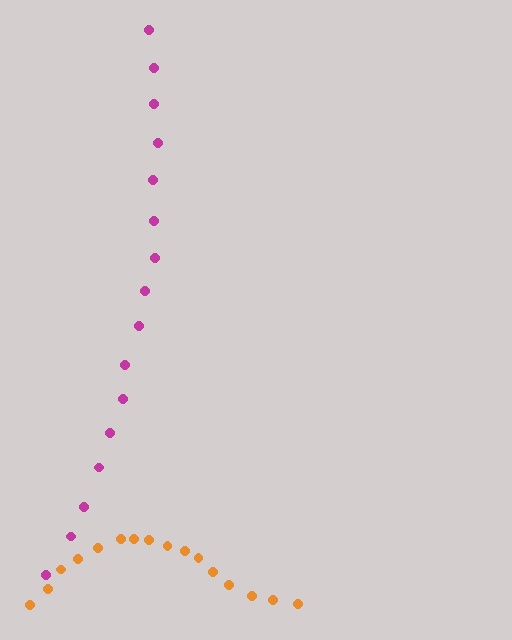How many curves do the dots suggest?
There are 2 distinct paths.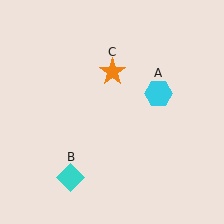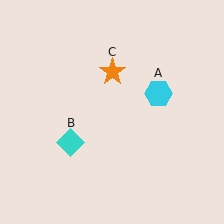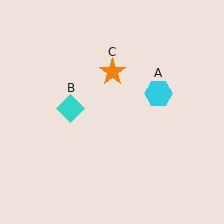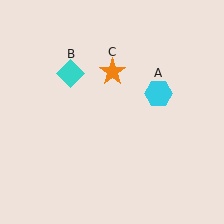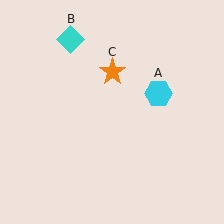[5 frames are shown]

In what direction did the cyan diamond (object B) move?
The cyan diamond (object B) moved up.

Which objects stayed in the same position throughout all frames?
Cyan hexagon (object A) and orange star (object C) remained stationary.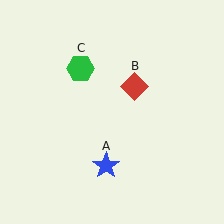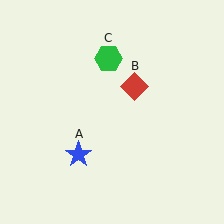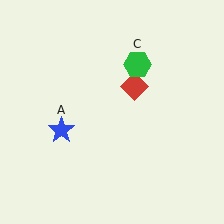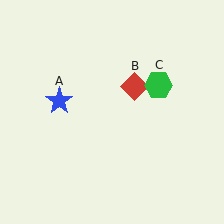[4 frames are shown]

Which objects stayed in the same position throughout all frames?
Red diamond (object B) remained stationary.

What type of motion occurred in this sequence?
The blue star (object A), green hexagon (object C) rotated clockwise around the center of the scene.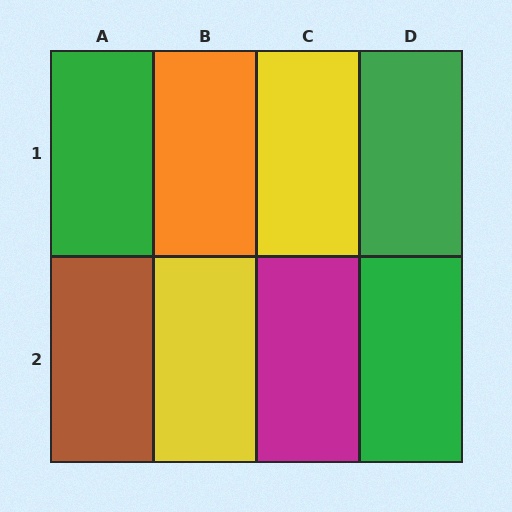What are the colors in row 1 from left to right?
Green, orange, yellow, green.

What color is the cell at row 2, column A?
Brown.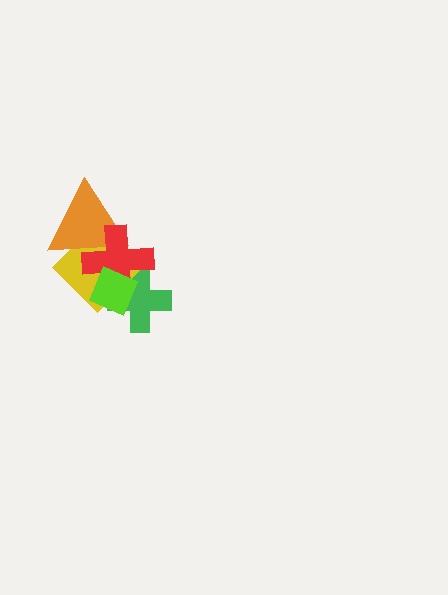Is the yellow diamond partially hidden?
Yes, it is partially covered by another shape.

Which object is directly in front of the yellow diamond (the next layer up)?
The orange triangle is directly in front of the yellow diamond.